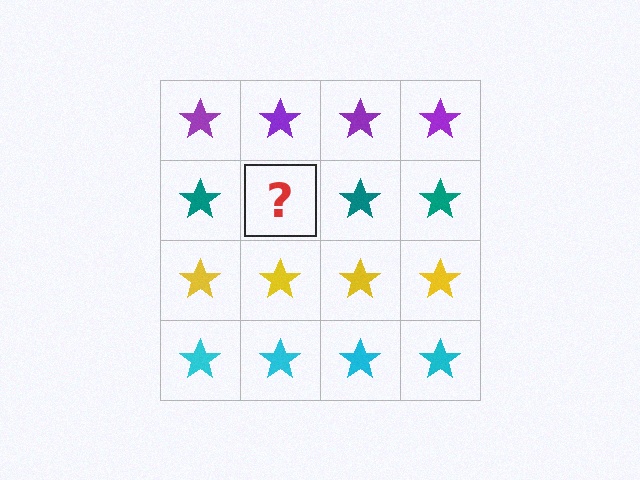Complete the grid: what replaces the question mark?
The question mark should be replaced with a teal star.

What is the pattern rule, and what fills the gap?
The rule is that each row has a consistent color. The gap should be filled with a teal star.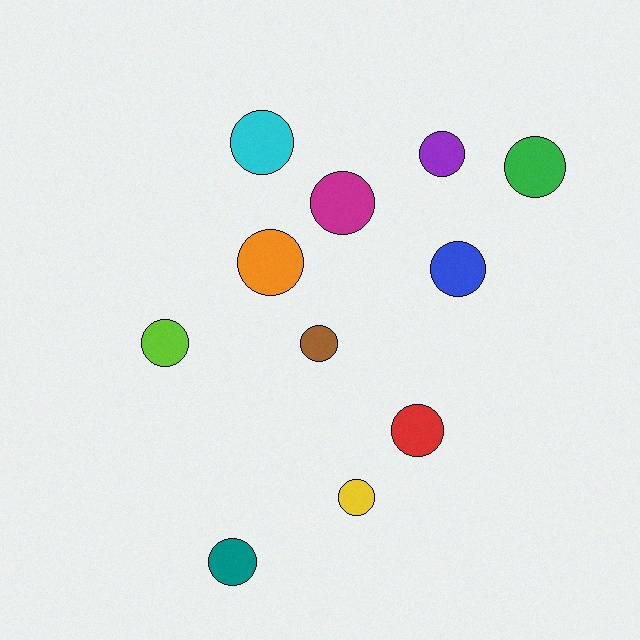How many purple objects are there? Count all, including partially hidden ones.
There is 1 purple object.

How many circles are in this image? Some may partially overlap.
There are 11 circles.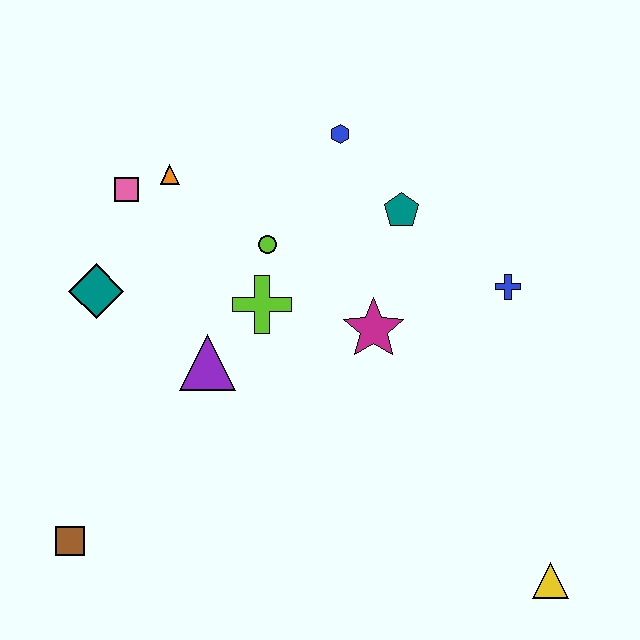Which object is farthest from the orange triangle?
The yellow triangle is farthest from the orange triangle.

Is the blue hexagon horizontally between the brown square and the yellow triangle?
Yes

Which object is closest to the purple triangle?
The lime cross is closest to the purple triangle.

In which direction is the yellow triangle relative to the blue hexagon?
The yellow triangle is below the blue hexagon.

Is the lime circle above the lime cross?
Yes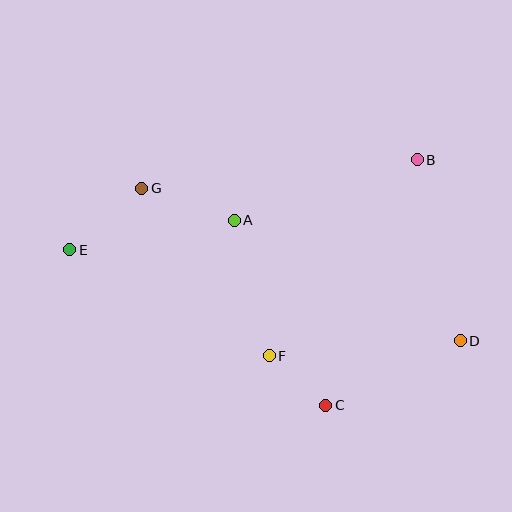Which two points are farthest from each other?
Points D and E are farthest from each other.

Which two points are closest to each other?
Points C and F are closest to each other.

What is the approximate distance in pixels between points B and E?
The distance between B and E is approximately 359 pixels.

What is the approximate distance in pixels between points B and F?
The distance between B and F is approximately 246 pixels.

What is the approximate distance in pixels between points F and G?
The distance between F and G is approximately 211 pixels.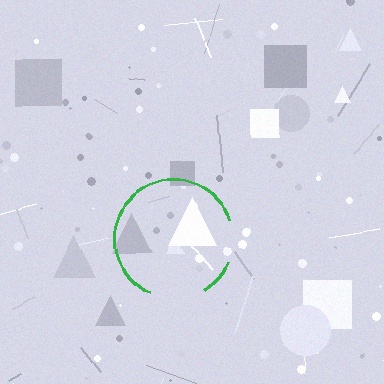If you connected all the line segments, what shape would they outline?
They would outline a circle.